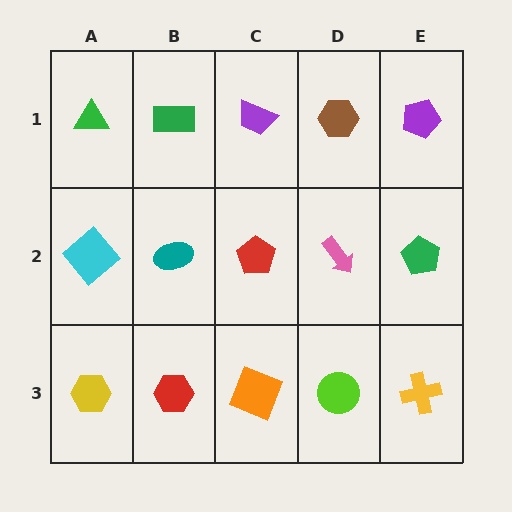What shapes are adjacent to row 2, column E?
A purple pentagon (row 1, column E), a yellow cross (row 3, column E), a pink arrow (row 2, column D).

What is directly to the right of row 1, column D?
A purple pentagon.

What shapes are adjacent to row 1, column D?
A pink arrow (row 2, column D), a purple trapezoid (row 1, column C), a purple pentagon (row 1, column E).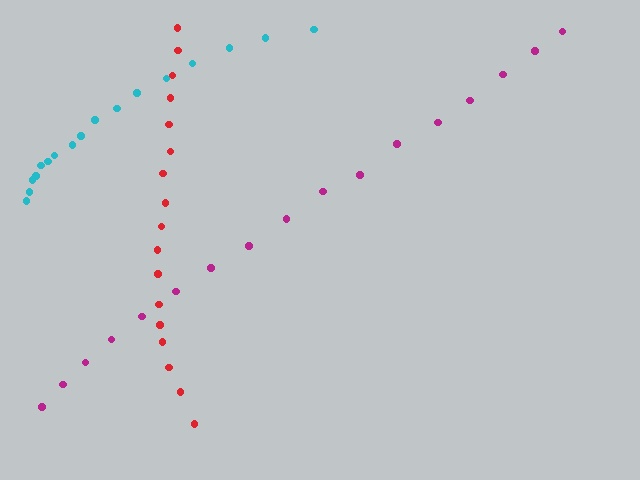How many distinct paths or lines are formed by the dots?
There are 3 distinct paths.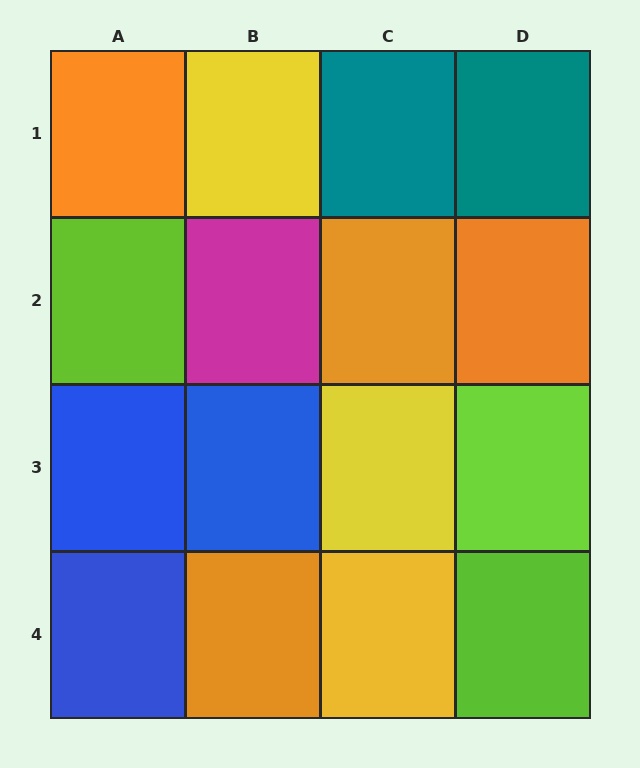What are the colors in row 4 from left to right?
Blue, orange, yellow, lime.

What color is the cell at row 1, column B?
Yellow.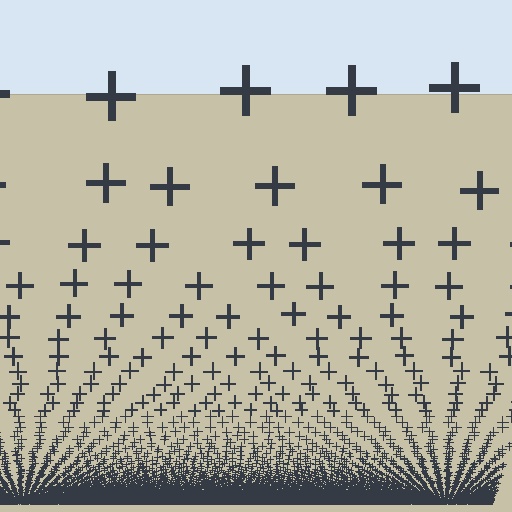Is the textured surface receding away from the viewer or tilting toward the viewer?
The surface appears to tilt toward the viewer. Texture elements get larger and sparser toward the top.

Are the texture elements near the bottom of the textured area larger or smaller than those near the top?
Smaller. The gradient is inverted — elements near the bottom are smaller and denser.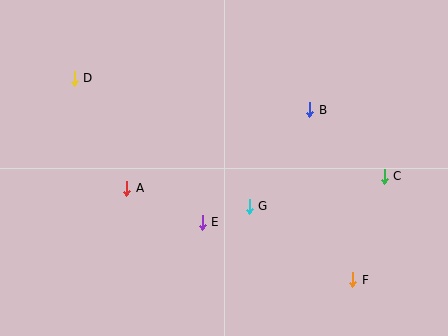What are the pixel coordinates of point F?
Point F is at (353, 280).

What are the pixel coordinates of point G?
Point G is at (249, 206).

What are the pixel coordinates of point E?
Point E is at (202, 222).